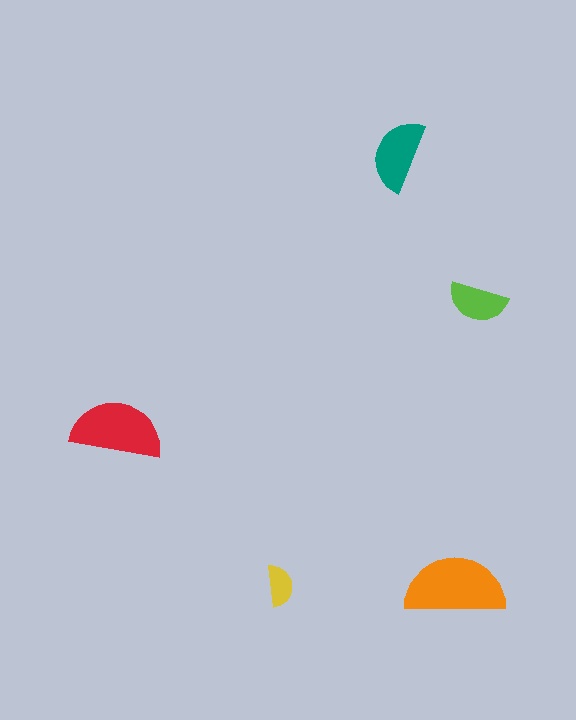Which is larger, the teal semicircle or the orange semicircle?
The orange one.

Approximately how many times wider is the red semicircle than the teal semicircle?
About 1.5 times wider.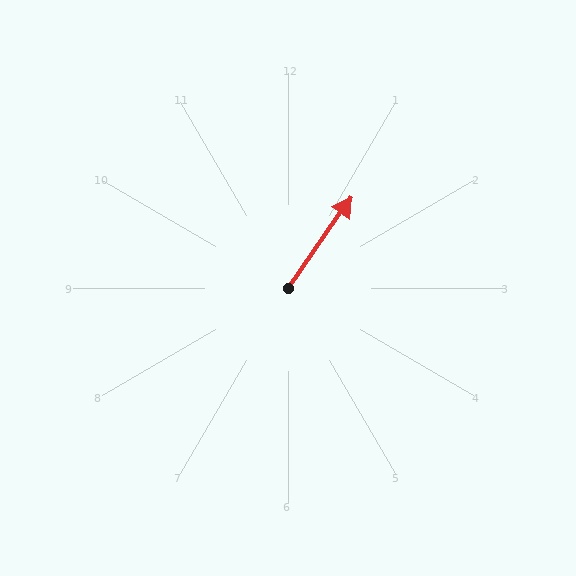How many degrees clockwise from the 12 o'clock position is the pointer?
Approximately 35 degrees.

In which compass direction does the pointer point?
Northeast.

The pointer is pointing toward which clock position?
Roughly 1 o'clock.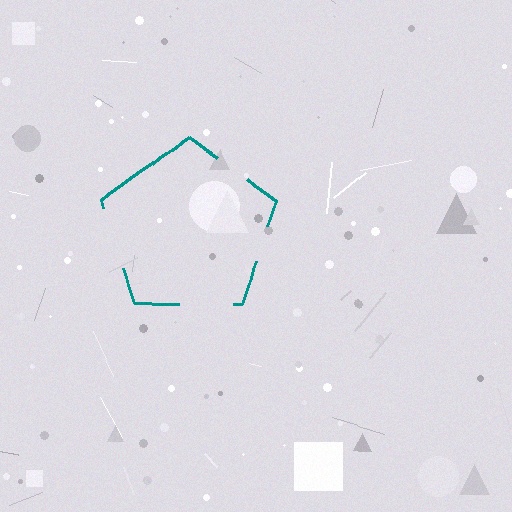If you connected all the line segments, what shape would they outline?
They would outline a pentagon.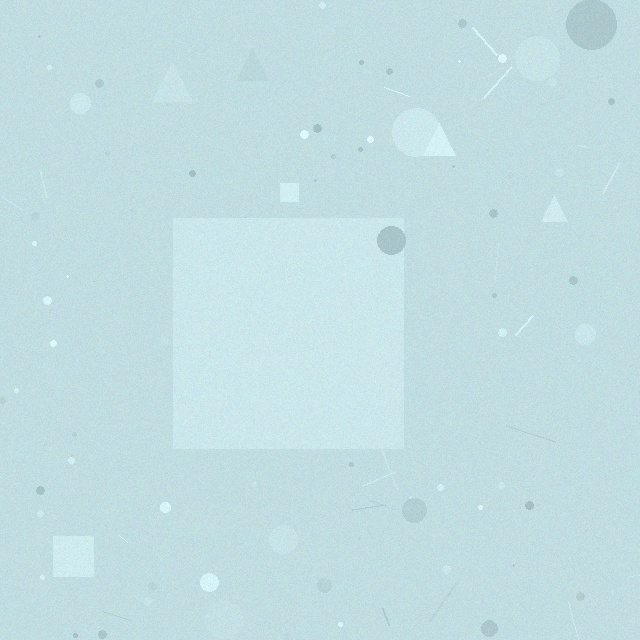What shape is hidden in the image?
A square is hidden in the image.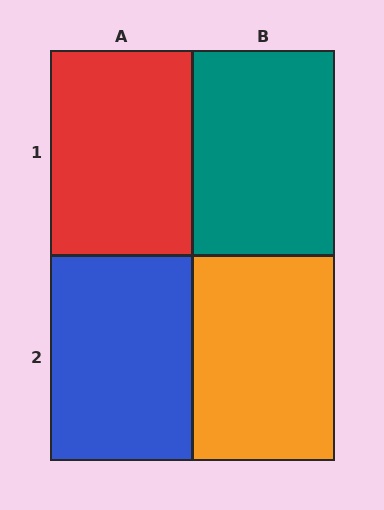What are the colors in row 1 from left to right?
Red, teal.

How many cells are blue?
1 cell is blue.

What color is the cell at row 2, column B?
Orange.